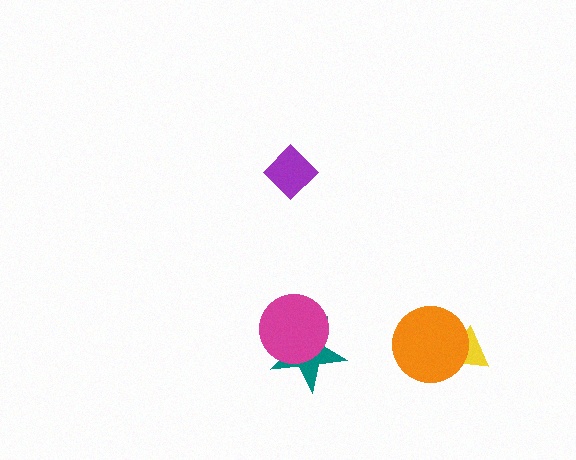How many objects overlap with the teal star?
1 object overlaps with the teal star.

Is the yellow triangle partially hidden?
Yes, it is partially covered by another shape.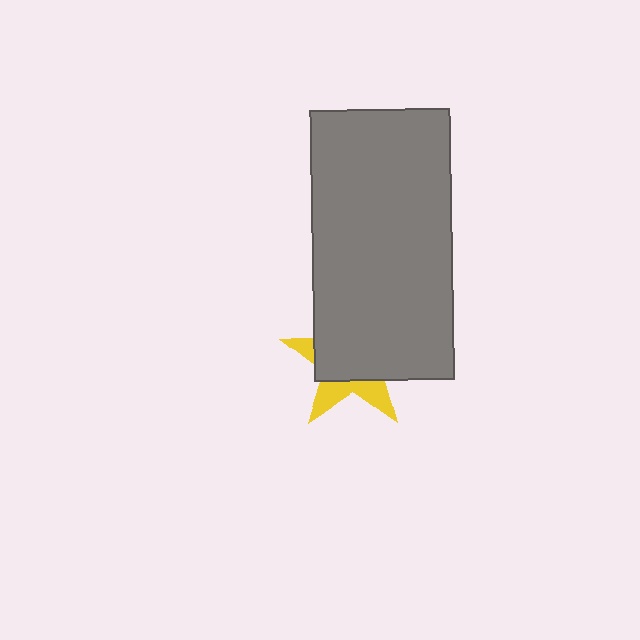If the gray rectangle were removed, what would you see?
You would see the complete yellow star.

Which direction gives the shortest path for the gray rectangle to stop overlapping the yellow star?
Moving toward the upper-right gives the shortest separation.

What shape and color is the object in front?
The object in front is a gray rectangle.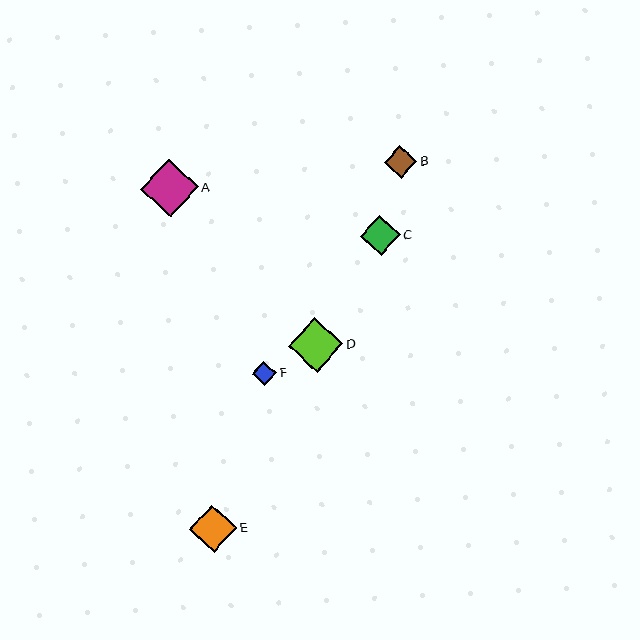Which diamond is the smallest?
Diamond F is the smallest with a size of approximately 24 pixels.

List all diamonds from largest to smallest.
From largest to smallest: A, D, E, C, B, F.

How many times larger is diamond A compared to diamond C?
Diamond A is approximately 1.4 times the size of diamond C.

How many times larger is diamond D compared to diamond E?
Diamond D is approximately 1.2 times the size of diamond E.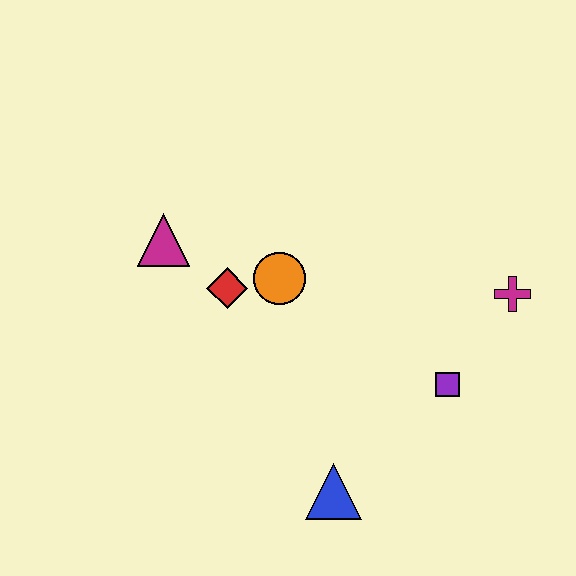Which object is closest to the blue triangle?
The purple square is closest to the blue triangle.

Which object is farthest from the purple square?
The magenta triangle is farthest from the purple square.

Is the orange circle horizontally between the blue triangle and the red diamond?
Yes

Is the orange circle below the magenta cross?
No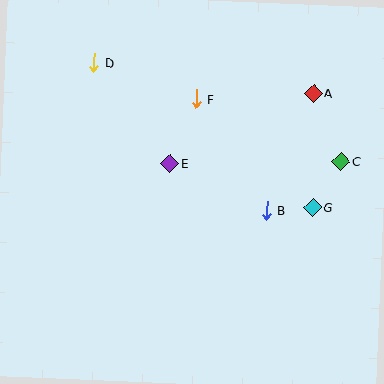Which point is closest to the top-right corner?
Point A is closest to the top-right corner.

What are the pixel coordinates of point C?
Point C is at (341, 161).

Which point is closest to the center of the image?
Point E at (170, 163) is closest to the center.